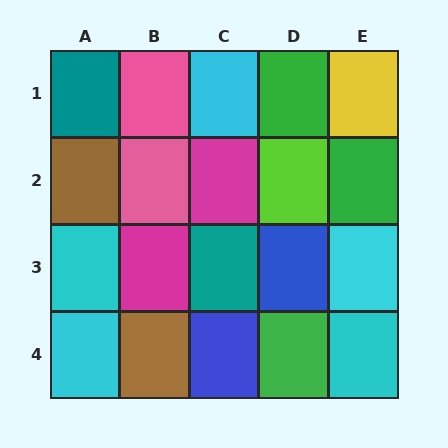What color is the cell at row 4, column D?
Green.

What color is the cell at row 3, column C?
Teal.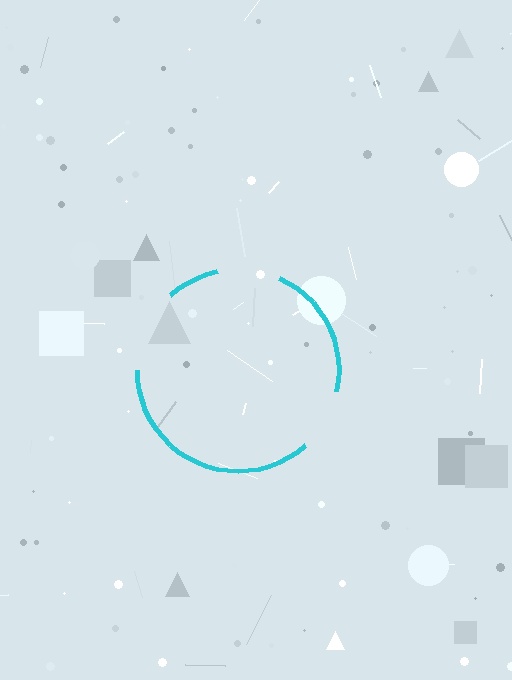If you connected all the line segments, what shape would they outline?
They would outline a circle.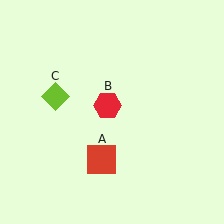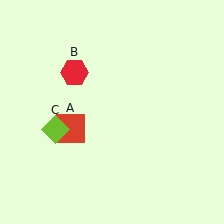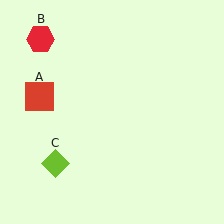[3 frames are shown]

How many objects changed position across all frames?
3 objects changed position: red square (object A), red hexagon (object B), lime diamond (object C).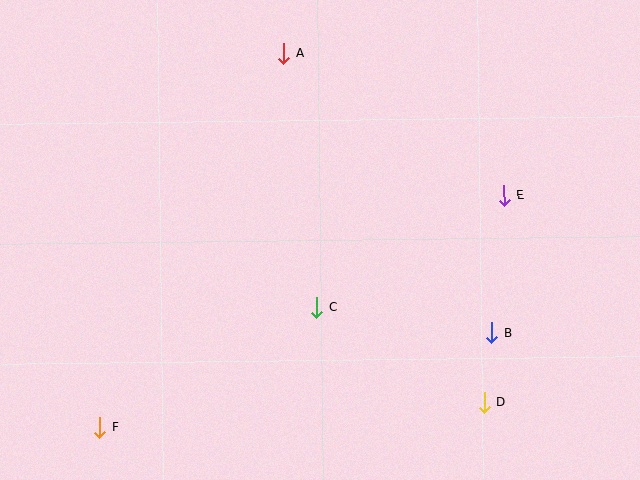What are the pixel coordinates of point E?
Point E is at (504, 195).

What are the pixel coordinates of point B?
Point B is at (492, 333).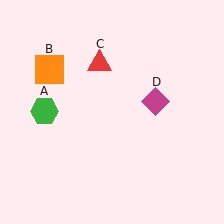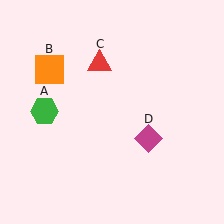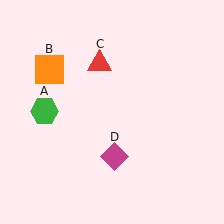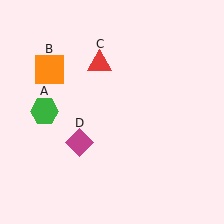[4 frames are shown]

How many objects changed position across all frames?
1 object changed position: magenta diamond (object D).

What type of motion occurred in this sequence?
The magenta diamond (object D) rotated clockwise around the center of the scene.